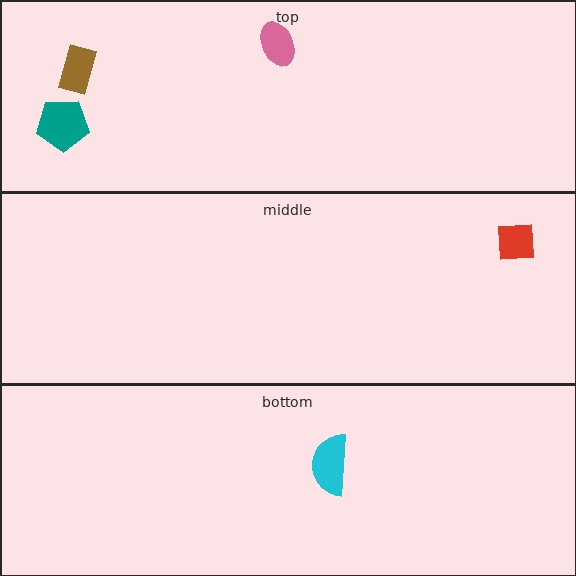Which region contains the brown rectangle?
The top region.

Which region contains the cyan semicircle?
The bottom region.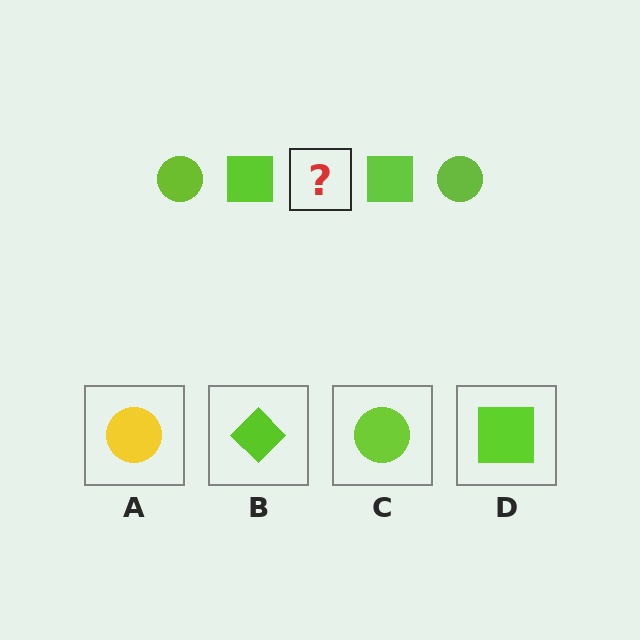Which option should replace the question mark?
Option C.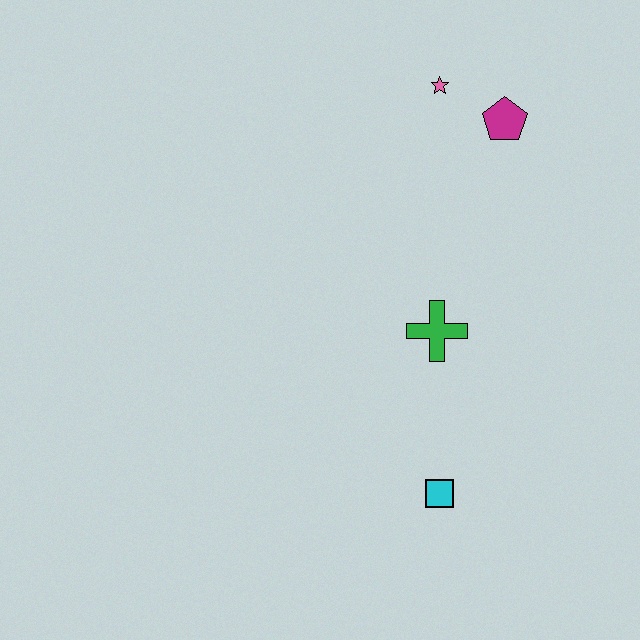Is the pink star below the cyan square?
No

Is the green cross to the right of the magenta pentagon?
No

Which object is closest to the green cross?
The cyan square is closest to the green cross.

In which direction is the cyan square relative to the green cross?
The cyan square is below the green cross.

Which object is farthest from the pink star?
The cyan square is farthest from the pink star.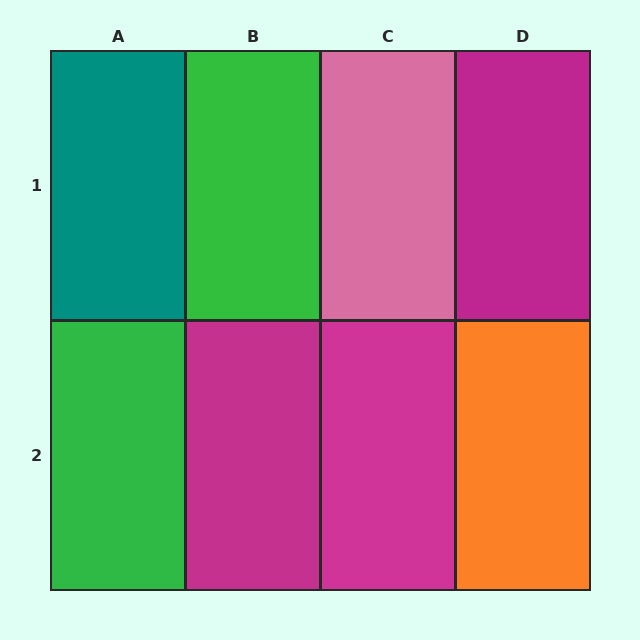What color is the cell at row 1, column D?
Magenta.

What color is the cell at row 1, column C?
Pink.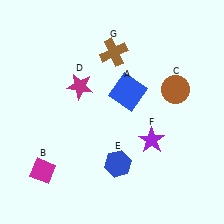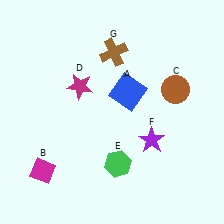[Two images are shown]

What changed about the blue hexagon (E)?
In Image 1, E is blue. In Image 2, it changed to green.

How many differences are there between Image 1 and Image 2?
There is 1 difference between the two images.